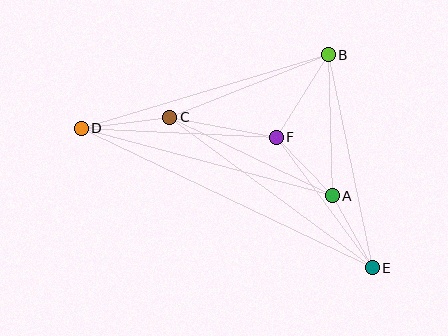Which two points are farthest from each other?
Points D and E are farthest from each other.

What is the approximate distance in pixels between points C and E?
The distance between C and E is approximately 253 pixels.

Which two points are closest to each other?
Points A and F are closest to each other.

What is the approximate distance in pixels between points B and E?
The distance between B and E is approximately 218 pixels.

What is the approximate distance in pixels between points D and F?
The distance between D and F is approximately 195 pixels.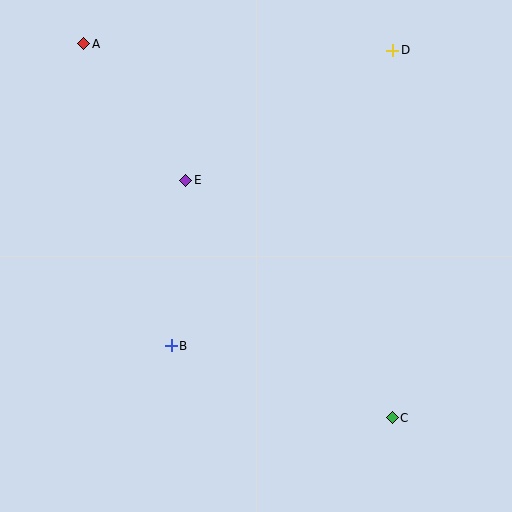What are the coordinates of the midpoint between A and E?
The midpoint between A and E is at (135, 112).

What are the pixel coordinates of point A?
Point A is at (84, 44).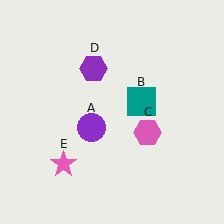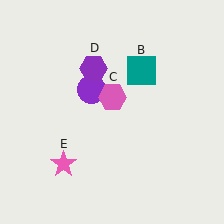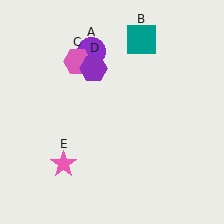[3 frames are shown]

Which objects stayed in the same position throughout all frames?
Purple hexagon (object D) and pink star (object E) remained stationary.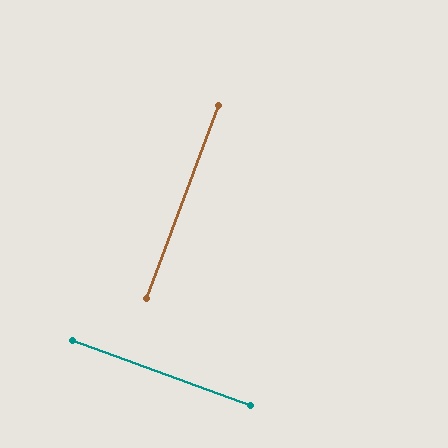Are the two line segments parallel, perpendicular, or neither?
Perpendicular — they meet at approximately 90°.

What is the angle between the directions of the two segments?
Approximately 90 degrees.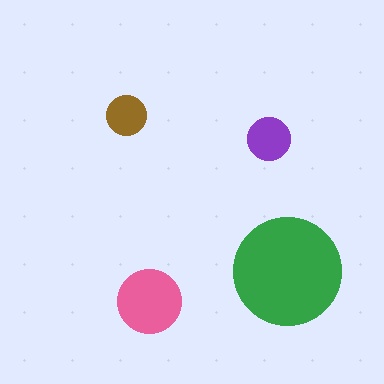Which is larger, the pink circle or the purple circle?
The pink one.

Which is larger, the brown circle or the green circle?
The green one.